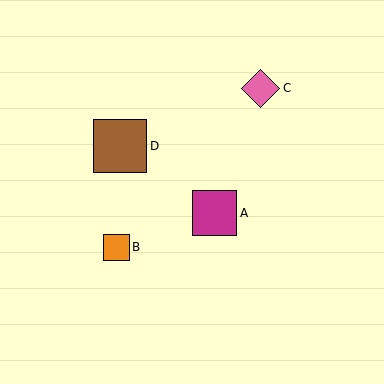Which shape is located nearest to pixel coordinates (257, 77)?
The pink diamond (labeled C) at (261, 88) is nearest to that location.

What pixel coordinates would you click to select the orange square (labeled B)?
Click at (117, 247) to select the orange square B.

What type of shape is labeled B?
Shape B is an orange square.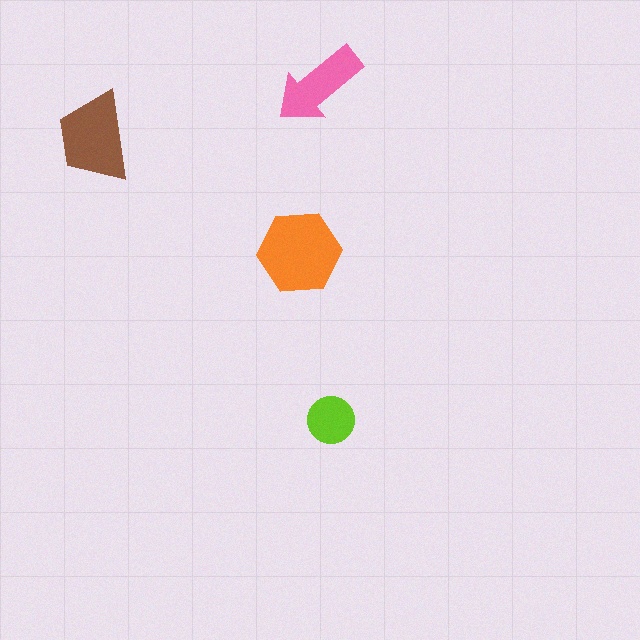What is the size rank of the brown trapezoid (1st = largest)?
2nd.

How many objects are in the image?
There are 4 objects in the image.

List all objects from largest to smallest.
The orange hexagon, the brown trapezoid, the pink arrow, the lime circle.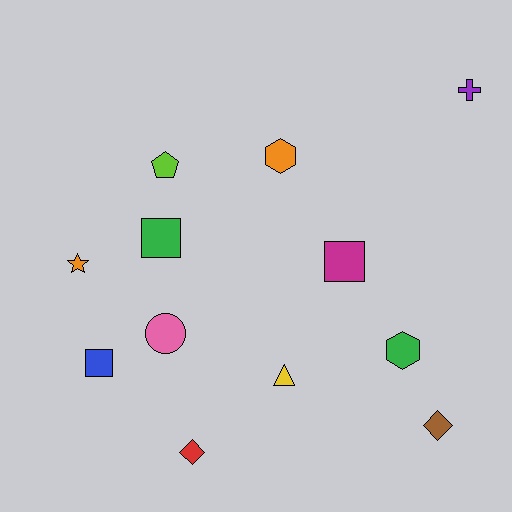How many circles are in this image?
There is 1 circle.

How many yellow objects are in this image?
There is 1 yellow object.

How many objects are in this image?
There are 12 objects.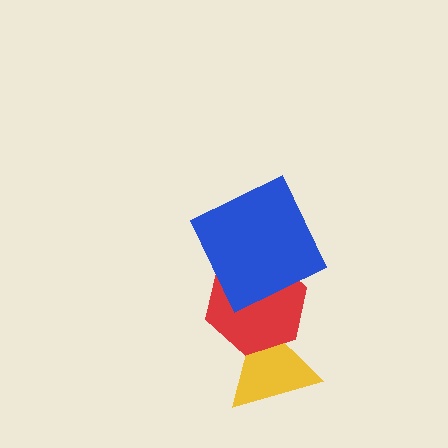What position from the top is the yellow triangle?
The yellow triangle is 3rd from the top.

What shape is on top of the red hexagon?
The blue square is on top of the red hexagon.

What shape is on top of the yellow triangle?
The red hexagon is on top of the yellow triangle.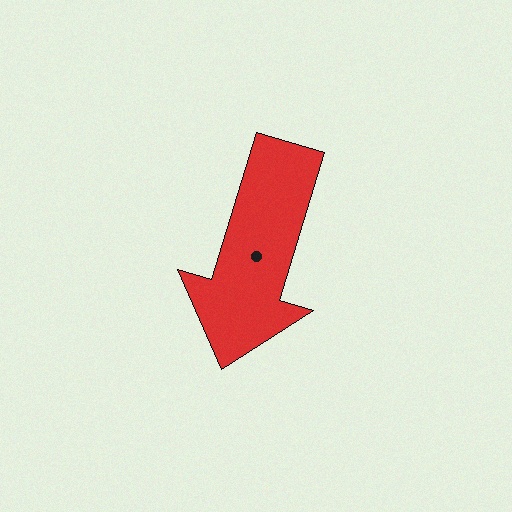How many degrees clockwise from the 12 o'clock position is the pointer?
Approximately 197 degrees.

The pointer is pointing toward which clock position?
Roughly 7 o'clock.